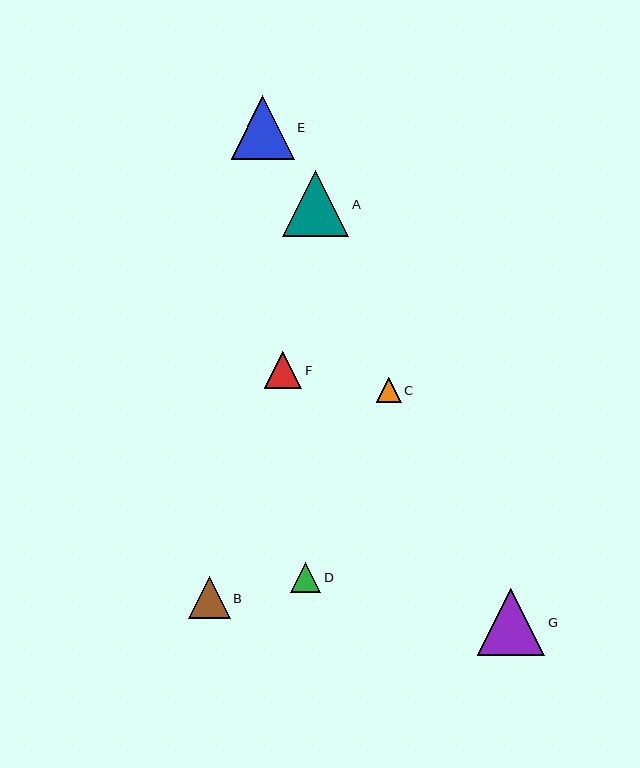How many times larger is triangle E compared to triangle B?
Triangle E is approximately 1.5 times the size of triangle B.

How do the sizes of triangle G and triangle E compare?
Triangle G and triangle E are approximately the same size.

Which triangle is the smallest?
Triangle C is the smallest with a size of approximately 25 pixels.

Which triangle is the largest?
Triangle G is the largest with a size of approximately 67 pixels.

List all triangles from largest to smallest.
From largest to smallest: G, A, E, B, F, D, C.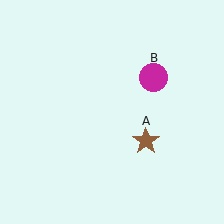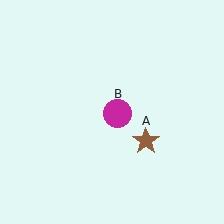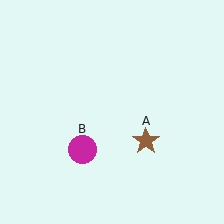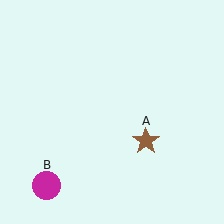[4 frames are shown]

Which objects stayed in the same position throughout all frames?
Brown star (object A) remained stationary.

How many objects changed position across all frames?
1 object changed position: magenta circle (object B).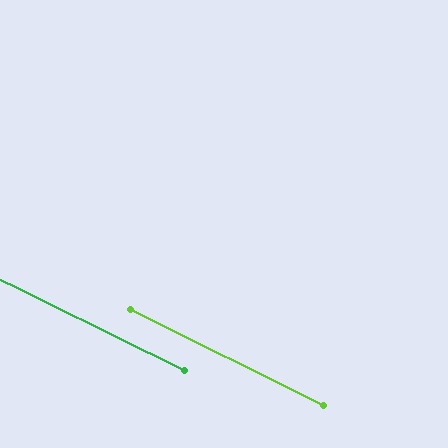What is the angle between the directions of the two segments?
Approximately 0 degrees.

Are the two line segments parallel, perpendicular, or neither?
Parallel — their directions differ by only 0.2°.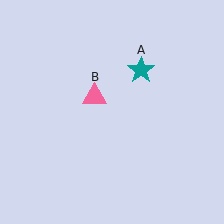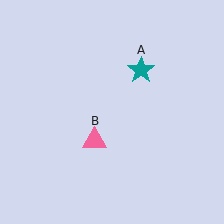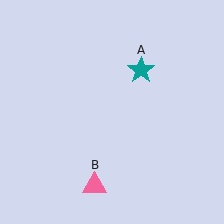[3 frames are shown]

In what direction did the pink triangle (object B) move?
The pink triangle (object B) moved down.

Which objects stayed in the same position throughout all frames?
Teal star (object A) remained stationary.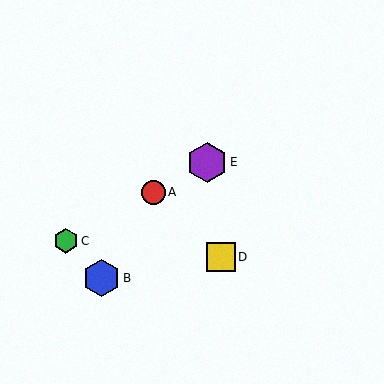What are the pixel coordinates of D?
Object D is at (221, 257).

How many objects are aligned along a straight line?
3 objects (A, C, E) are aligned along a straight line.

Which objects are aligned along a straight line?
Objects A, C, E are aligned along a straight line.